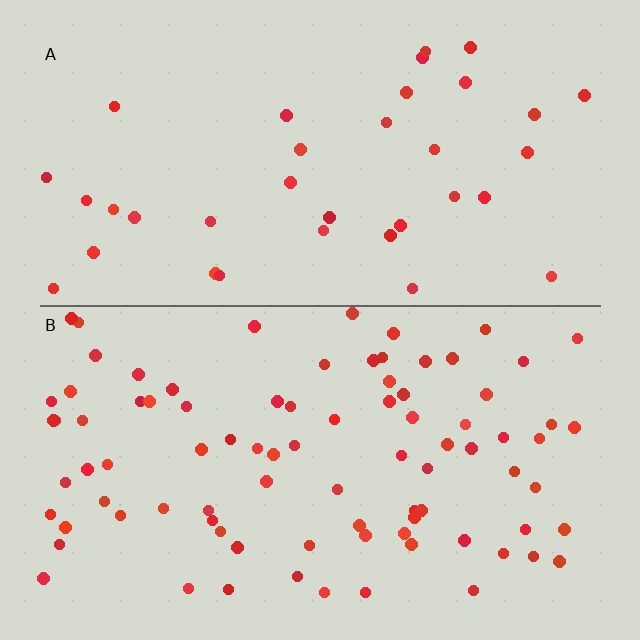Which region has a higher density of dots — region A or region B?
B (the bottom).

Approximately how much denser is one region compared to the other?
Approximately 2.4× — region B over region A.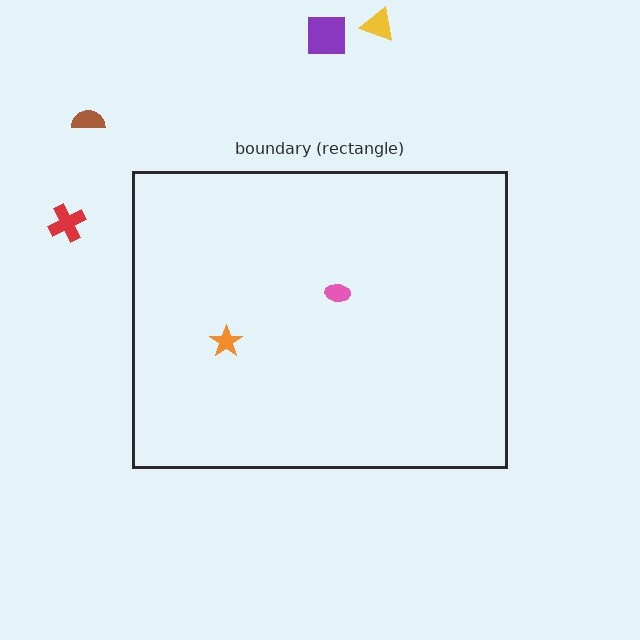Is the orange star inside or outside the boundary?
Inside.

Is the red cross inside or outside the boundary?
Outside.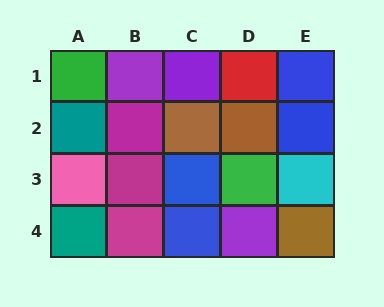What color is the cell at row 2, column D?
Brown.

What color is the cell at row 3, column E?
Cyan.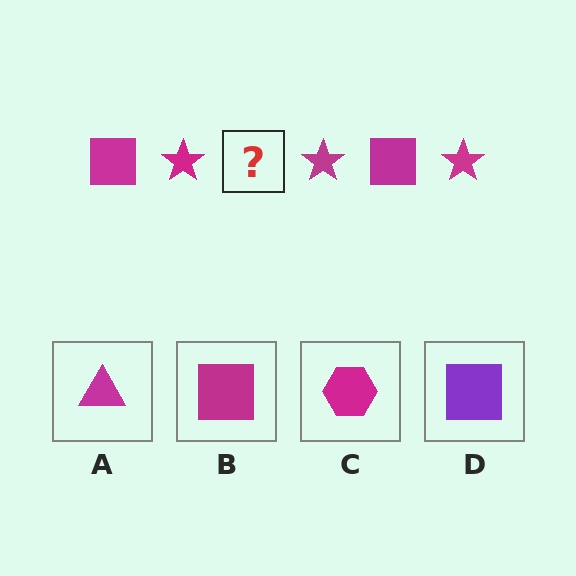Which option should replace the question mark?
Option B.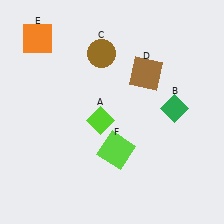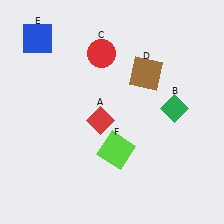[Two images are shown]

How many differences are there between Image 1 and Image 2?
There are 3 differences between the two images.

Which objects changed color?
A changed from lime to red. C changed from brown to red. E changed from orange to blue.